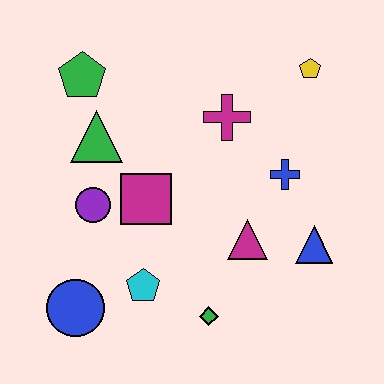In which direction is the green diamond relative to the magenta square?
The green diamond is below the magenta square.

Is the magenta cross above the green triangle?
Yes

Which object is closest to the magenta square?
The purple circle is closest to the magenta square.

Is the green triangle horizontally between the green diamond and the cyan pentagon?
No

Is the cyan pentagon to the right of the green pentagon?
Yes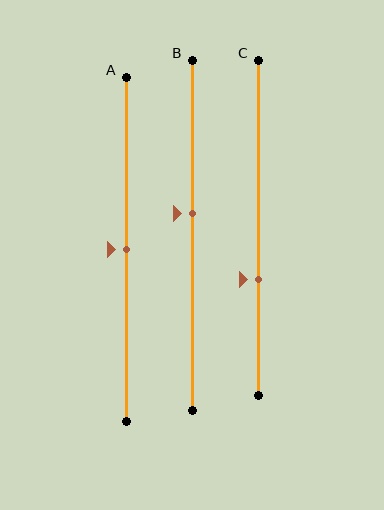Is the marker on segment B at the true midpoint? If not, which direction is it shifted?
No, the marker on segment B is shifted upward by about 6% of the segment length.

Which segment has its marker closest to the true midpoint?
Segment A has its marker closest to the true midpoint.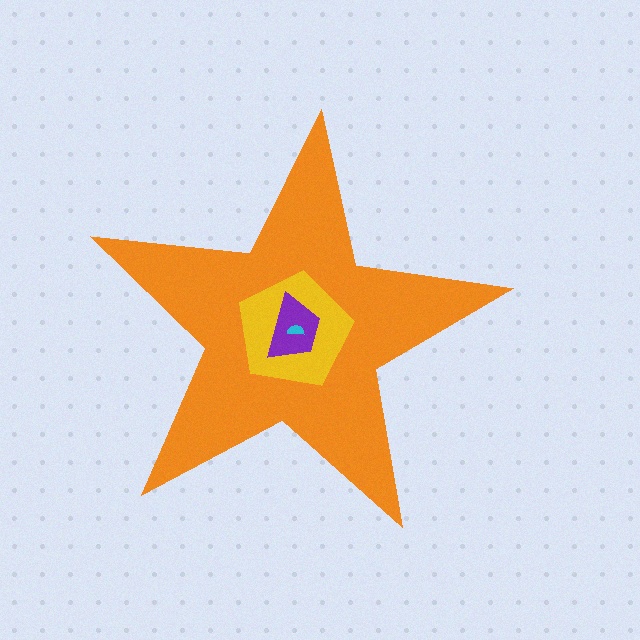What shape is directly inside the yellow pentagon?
The purple trapezoid.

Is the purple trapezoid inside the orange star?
Yes.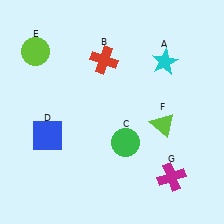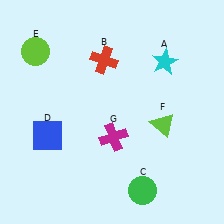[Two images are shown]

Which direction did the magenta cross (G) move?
The magenta cross (G) moved left.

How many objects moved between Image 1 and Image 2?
2 objects moved between the two images.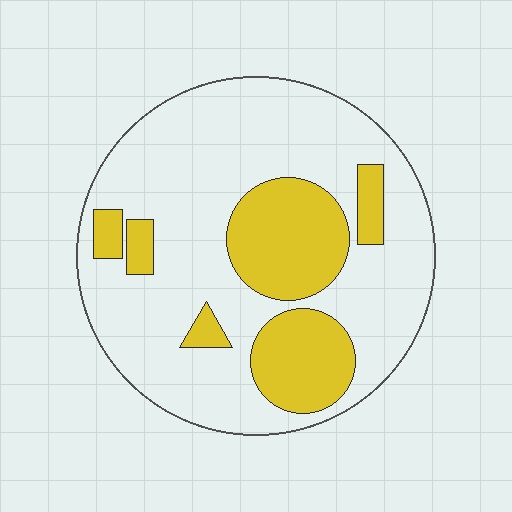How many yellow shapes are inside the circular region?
6.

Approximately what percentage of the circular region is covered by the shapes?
Approximately 25%.